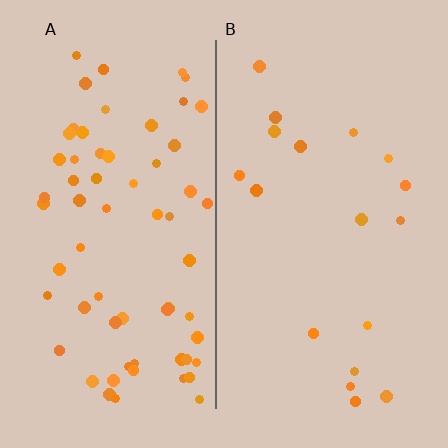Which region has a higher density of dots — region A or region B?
A (the left).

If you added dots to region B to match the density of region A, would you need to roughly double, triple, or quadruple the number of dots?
Approximately quadruple.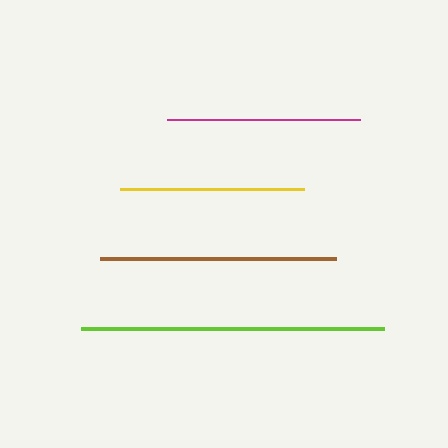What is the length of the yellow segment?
The yellow segment is approximately 184 pixels long.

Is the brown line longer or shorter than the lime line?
The lime line is longer than the brown line.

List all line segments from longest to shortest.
From longest to shortest: lime, brown, magenta, yellow.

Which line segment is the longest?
The lime line is the longest at approximately 303 pixels.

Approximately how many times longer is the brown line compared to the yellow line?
The brown line is approximately 1.3 times the length of the yellow line.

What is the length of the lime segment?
The lime segment is approximately 303 pixels long.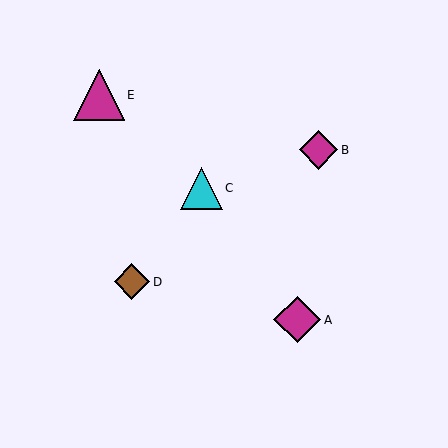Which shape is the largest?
The magenta triangle (labeled E) is the largest.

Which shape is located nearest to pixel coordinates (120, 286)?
The brown diamond (labeled D) at (132, 282) is nearest to that location.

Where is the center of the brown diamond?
The center of the brown diamond is at (132, 282).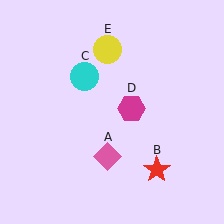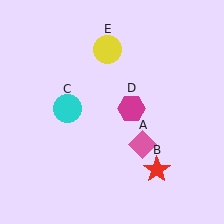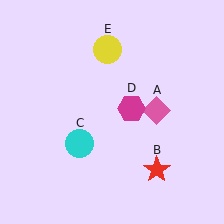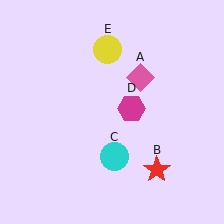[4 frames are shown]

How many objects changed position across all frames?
2 objects changed position: pink diamond (object A), cyan circle (object C).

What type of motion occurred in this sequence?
The pink diamond (object A), cyan circle (object C) rotated counterclockwise around the center of the scene.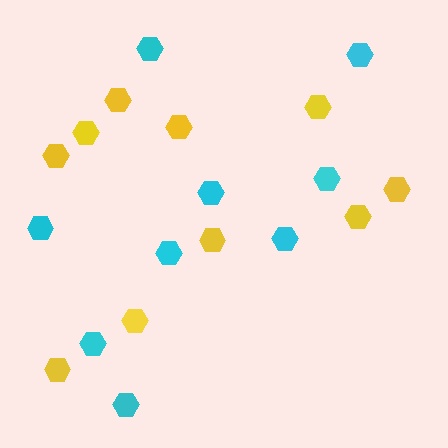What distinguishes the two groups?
There are 2 groups: one group of cyan hexagons (9) and one group of yellow hexagons (10).